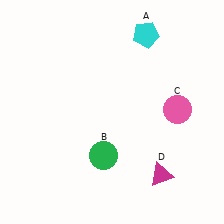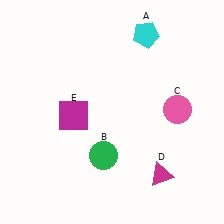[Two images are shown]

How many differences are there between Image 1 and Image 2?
There is 1 difference between the two images.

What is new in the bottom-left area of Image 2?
A magenta square (E) was added in the bottom-left area of Image 2.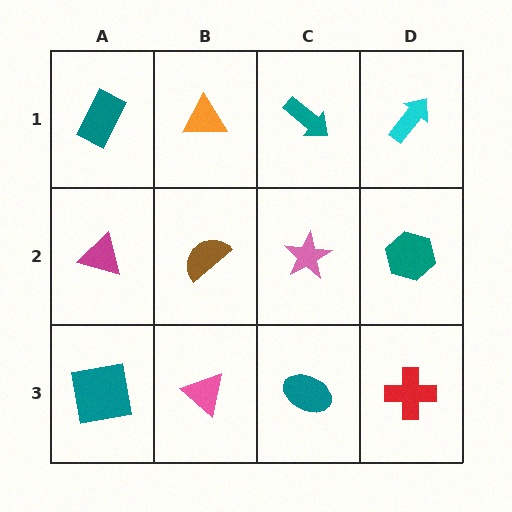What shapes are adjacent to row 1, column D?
A teal hexagon (row 2, column D), a teal arrow (row 1, column C).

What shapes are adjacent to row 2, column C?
A teal arrow (row 1, column C), a teal ellipse (row 3, column C), a brown semicircle (row 2, column B), a teal hexagon (row 2, column D).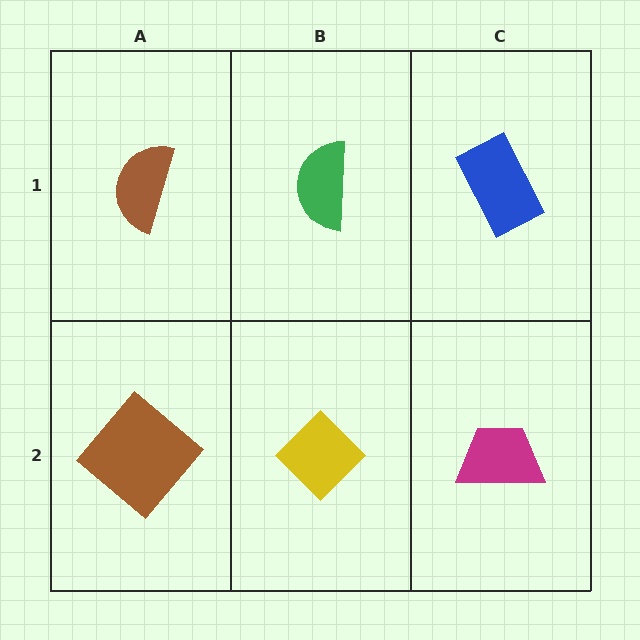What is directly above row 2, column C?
A blue rectangle.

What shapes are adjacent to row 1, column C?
A magenta trapezoid (row 2, column C), a green semicircle (row 1, column B).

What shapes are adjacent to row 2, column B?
A green semicircle (row 1, column B), a brown diamond (row 2, column A), a magenta trapezoid (row 2, column C).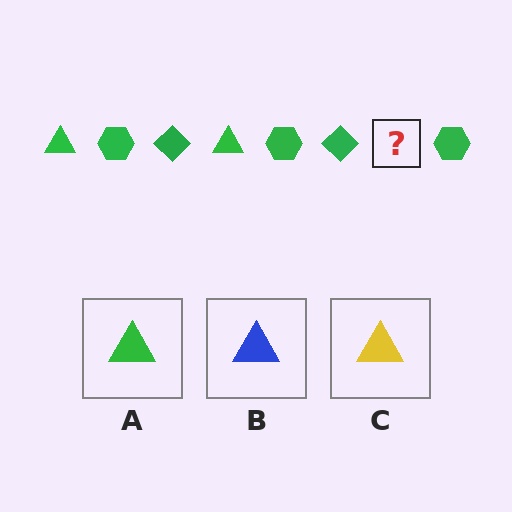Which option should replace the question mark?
Option A.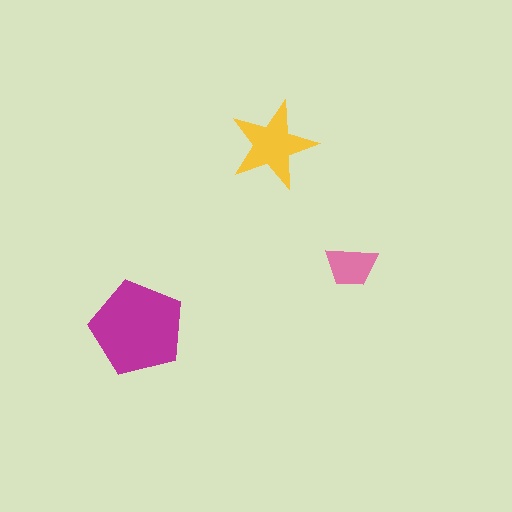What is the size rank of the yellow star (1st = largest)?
2nd.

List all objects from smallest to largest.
The pink trapezoid, the yellow star, the magenta pentagon.